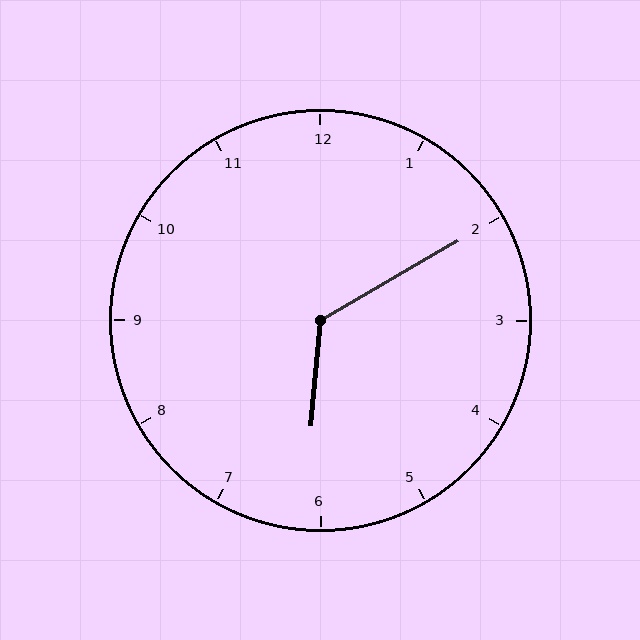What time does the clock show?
6:10.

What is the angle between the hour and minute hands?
Approximately 125 degrees.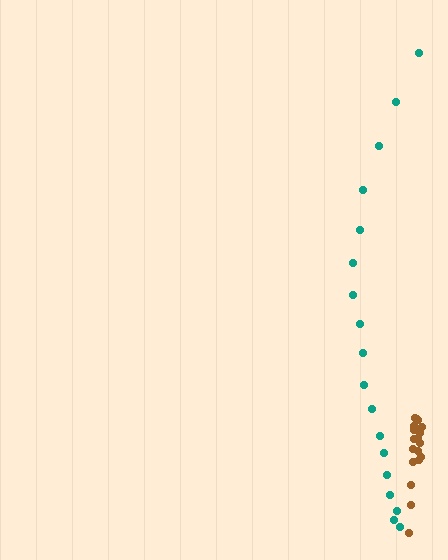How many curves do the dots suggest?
There are 2 distinct paths.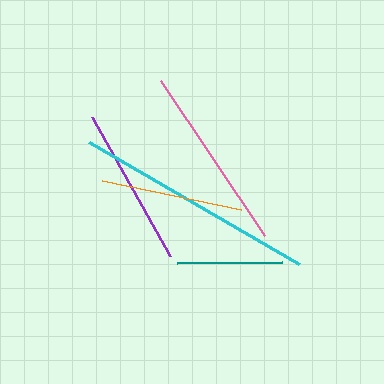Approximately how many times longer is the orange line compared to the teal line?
The orange line is approximately 1.4 times the length of the teal line.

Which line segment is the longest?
The cyan line is the longest at approximately 242 pixels.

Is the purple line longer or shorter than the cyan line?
The cyan line is longer than the purple line.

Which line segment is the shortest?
The teal line is the shortest at approximately 105 pixels.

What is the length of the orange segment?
The orange segment is approximately 143 pixels long.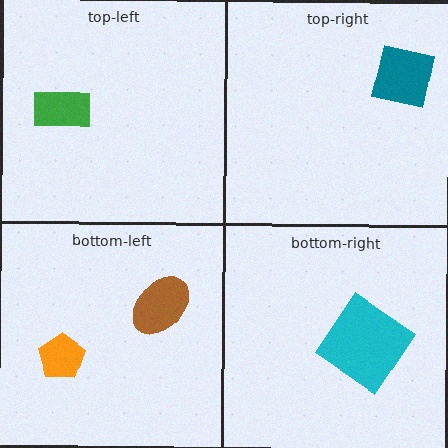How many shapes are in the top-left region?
1.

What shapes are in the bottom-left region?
The orange pentagon, the brown ellipse.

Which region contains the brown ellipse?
The bottom-left region.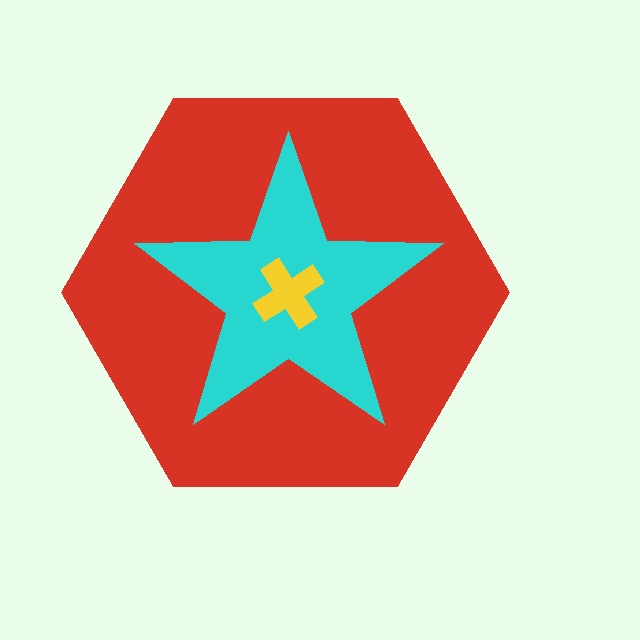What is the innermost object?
The yellow cross.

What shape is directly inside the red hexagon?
The cyan star.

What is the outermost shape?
The red hexagon.